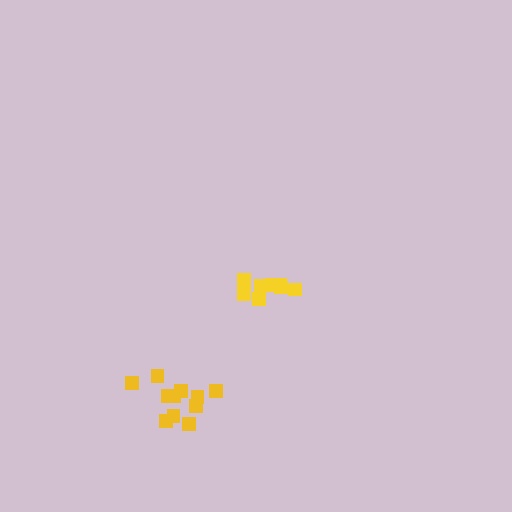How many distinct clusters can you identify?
There are 2 distinct clusters.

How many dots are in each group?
Group 1: 8 dots, Group 2: 11 dots (19 total).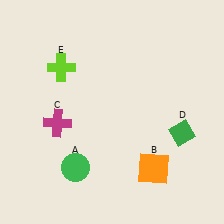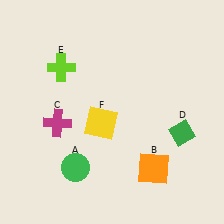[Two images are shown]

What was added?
A yellow square (F) was added in Image 2.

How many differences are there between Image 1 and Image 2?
There is 1 difference between the two images.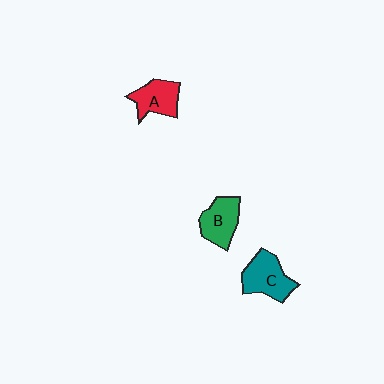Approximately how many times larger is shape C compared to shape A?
Approximately 1.2 times.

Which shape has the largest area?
Shape C (teal).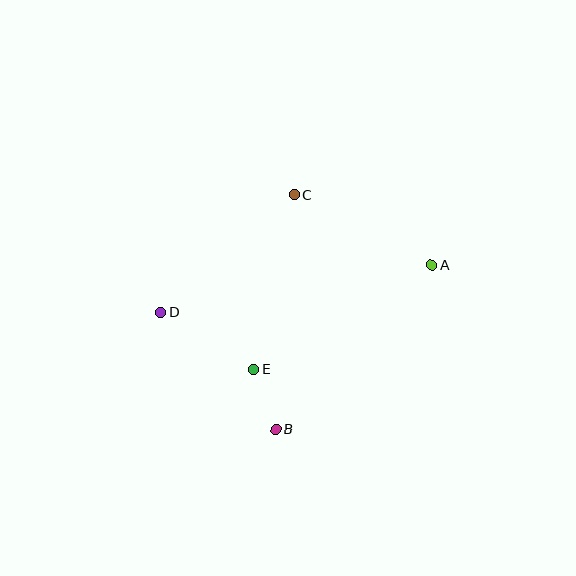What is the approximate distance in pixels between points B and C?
The distance between B and C is approximately 235 pixels.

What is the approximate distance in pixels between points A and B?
The distance between A and B is approximately 226 pixels.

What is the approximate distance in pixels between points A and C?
The distance between A and C is approximately 154 pixels.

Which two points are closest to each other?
Points B and E are closest to each other.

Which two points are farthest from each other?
Points A and D are farthest from each other.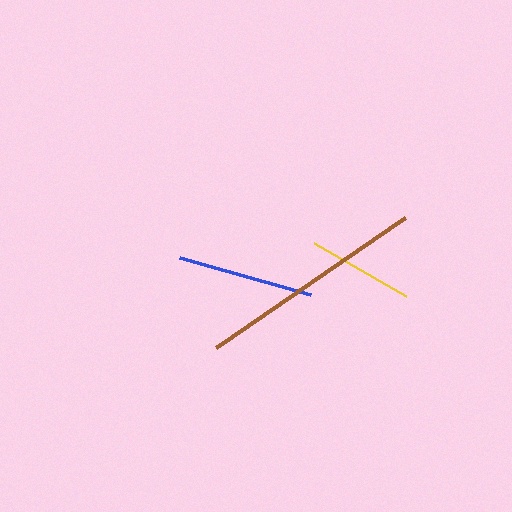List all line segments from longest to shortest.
From longest to shortest: brown, blue, yellow.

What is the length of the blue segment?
The blue segment is approximately 135 pixels long.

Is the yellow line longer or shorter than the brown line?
The brown line is longer than the yellow line.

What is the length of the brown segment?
The brown segment is approximately 229 pixels long.